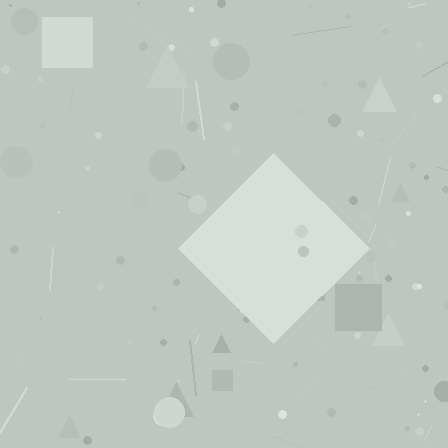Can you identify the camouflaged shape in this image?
The camouflaged shape is a diamond.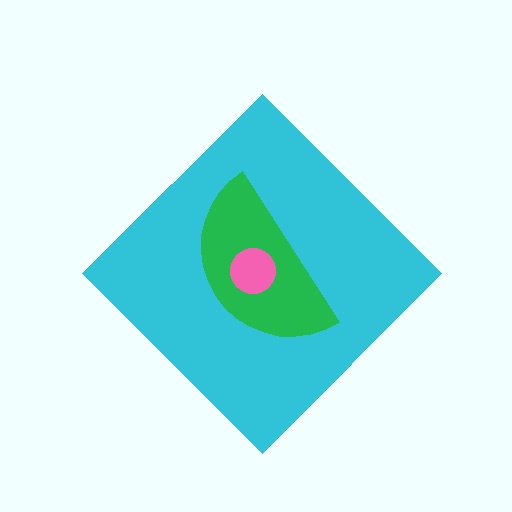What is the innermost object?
The pink circle.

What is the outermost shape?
The cyan diamond.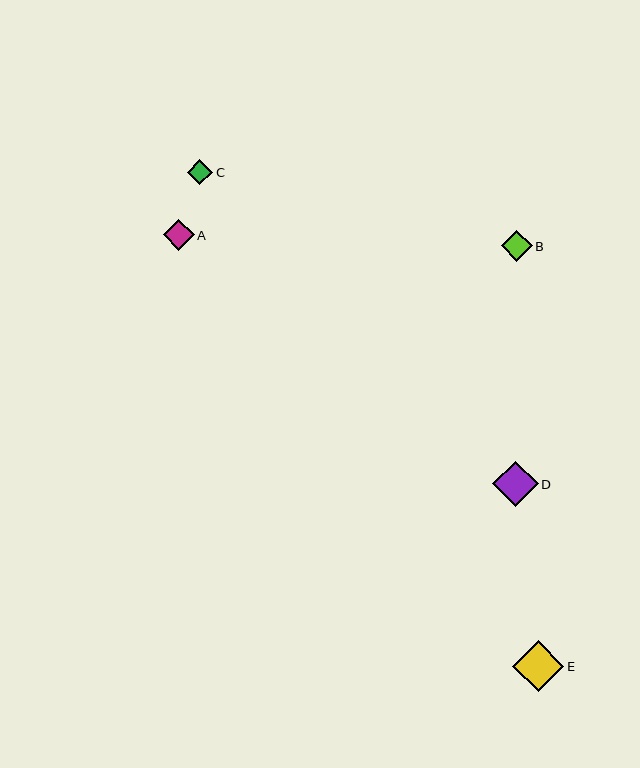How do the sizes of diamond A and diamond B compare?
Diamond A and diamond B are approximately the same size.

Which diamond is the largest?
Diamond E is the largest with a size of approximately 51 pixels.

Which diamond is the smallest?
Diamond C is the smallest with a size of approximately 25 pixels.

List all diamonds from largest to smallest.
From largest to smallest: E, D, A, B, C.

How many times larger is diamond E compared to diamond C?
Diamond E is approximately 2.0 times the size of diamond C.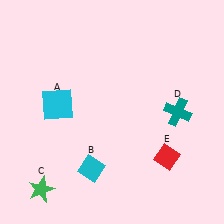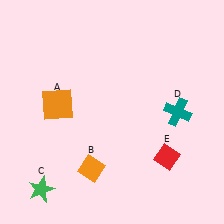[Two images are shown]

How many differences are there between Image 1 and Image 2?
There are 2 differences between the two images.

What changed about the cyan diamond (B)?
In Image 1, B is cyan. In Image 2, it changed to orange.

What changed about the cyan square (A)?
In Image 1, A is cyan. In Image 2, it changed to orange.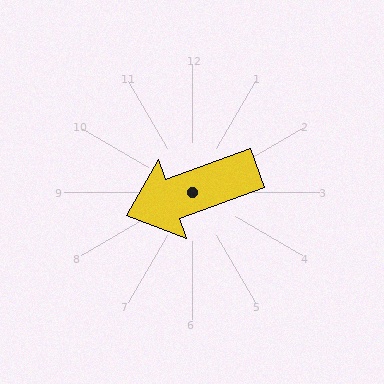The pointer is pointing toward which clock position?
Roughly 8 o'clock.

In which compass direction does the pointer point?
West.